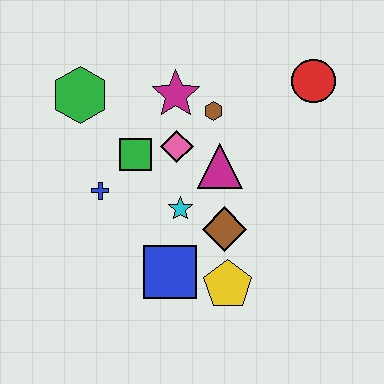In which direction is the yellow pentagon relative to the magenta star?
The yellow pentagon is below the magenta star.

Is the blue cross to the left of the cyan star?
Yes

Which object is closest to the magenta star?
The brown hexagon is closest to the magenta star.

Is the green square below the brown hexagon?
Yes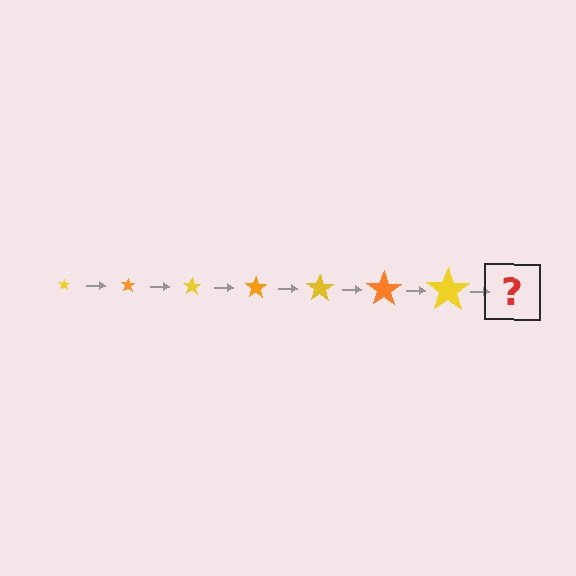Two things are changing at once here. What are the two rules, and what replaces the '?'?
The two rules are that the star grows larger each step and the color cycles through yellow and orange. The '?' should be an orange star, larger than the previous one.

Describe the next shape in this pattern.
It should be an orange star, larger than the previous one.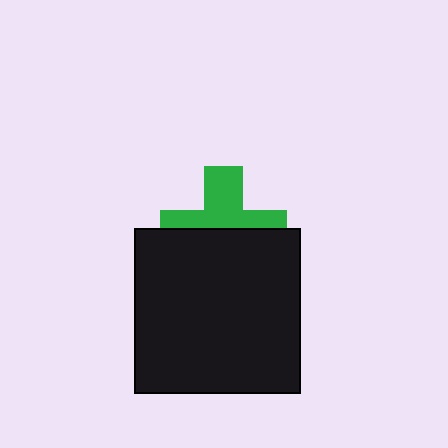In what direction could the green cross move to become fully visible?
The green cross could move up. That would shift it out from behind the black square entirely.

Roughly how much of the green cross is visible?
About half of it is visible (roughly 47%).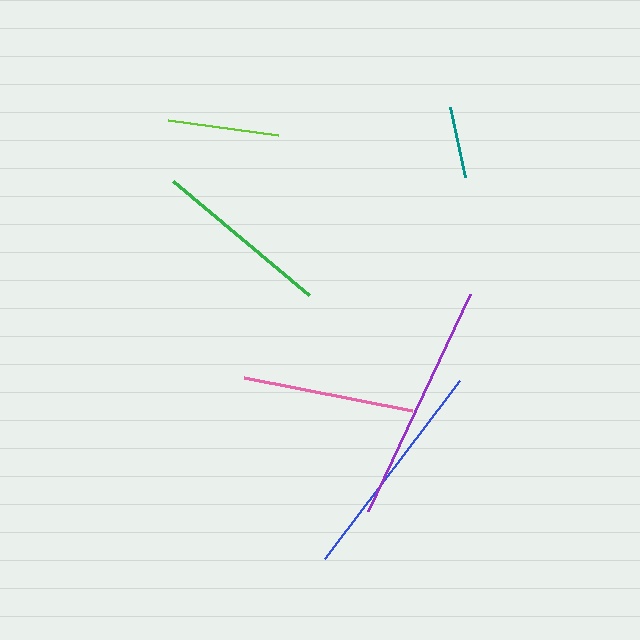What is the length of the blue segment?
The blue segment is approximately 224 pixels long.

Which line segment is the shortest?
The teal line is the shortest at approximately 71 pixels.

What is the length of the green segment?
The green segment is approximately 177 pixels long.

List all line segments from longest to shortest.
From longest to shortest: purple, blue, green, pink, lime, teal.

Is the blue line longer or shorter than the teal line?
The blue line is longer than the teal line.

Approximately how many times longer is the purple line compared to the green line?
The purple line is approximately 1.3 times the length of the green line.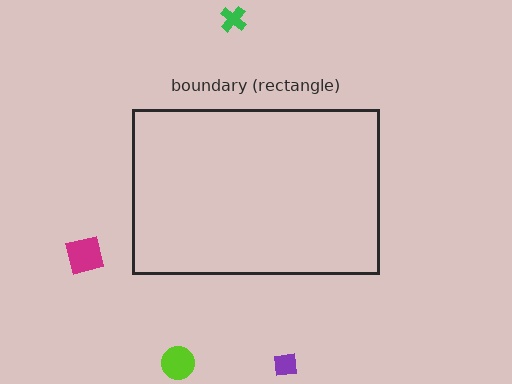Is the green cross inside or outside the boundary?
Outside.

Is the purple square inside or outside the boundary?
Outside.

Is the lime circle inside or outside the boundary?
Outside.